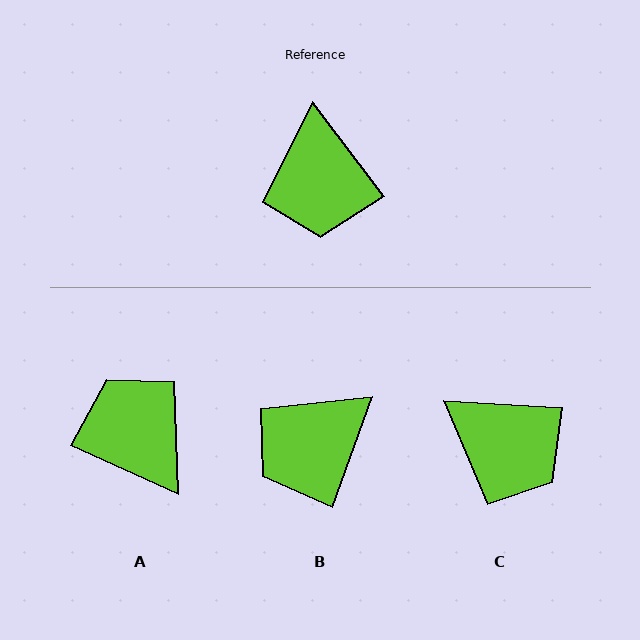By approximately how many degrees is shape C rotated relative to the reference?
Approximately 50 degrees counter-clockwise.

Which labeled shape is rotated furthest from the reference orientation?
A, about 151 degrees away.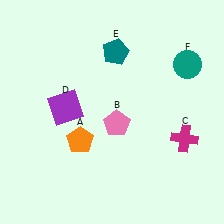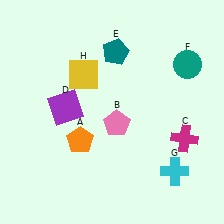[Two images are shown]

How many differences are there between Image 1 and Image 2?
There are 2 differences between the two images.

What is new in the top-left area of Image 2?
A yellow square (H) was added in the top-left area of Image 2.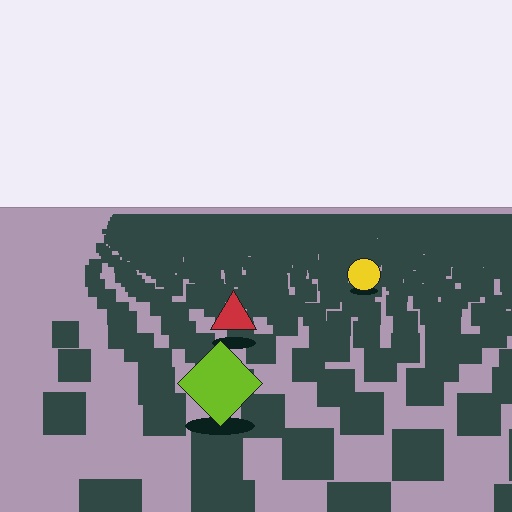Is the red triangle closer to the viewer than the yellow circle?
Yes. The red triangle is closer — you can tell from the texture gradient: the ground texture is coarser near it.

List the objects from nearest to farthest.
From nearest to farthest: the lime diamond, the red triangle, the yellow circle.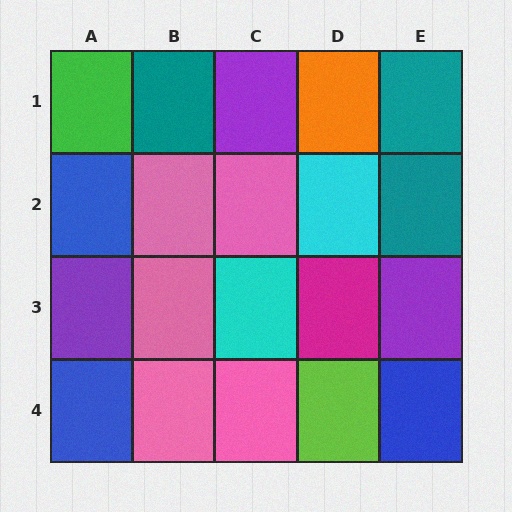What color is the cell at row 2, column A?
Blue.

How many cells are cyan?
2 cells are cyan.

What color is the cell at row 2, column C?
Pink.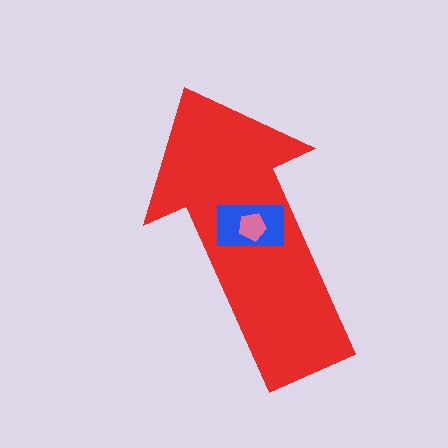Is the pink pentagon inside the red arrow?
Yes.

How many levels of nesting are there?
3.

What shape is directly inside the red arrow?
The blue rectangle.